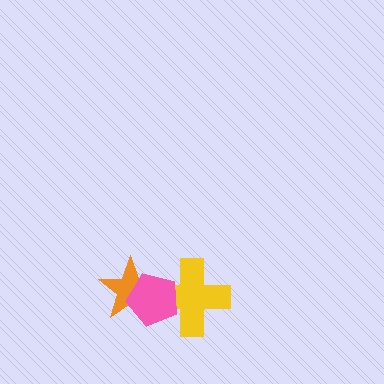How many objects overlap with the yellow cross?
2 objects overlap with the yellow cross.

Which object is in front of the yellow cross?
The pink pentagon is in front of the yellow cross.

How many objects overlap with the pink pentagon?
2 objects overlap with the pink pentagon.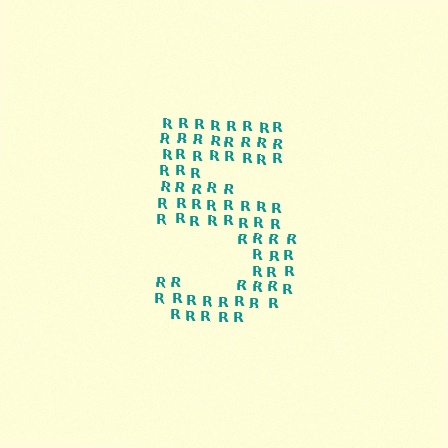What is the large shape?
The large shape is the digit 5.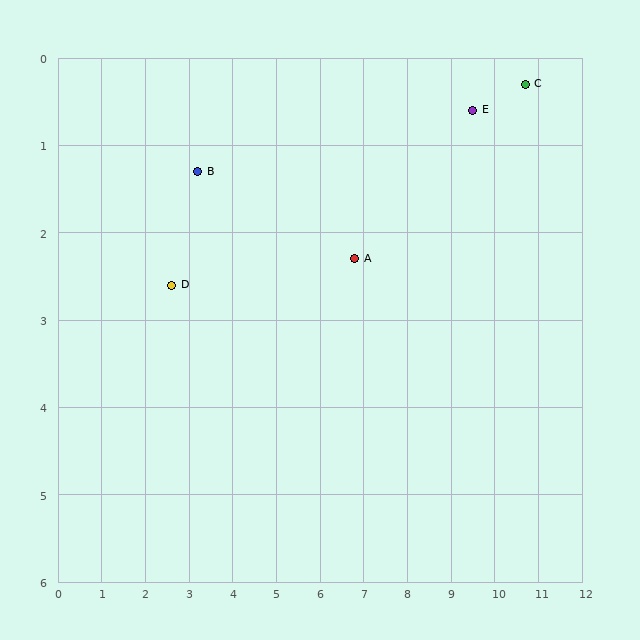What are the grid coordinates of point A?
Point A is at approximately (6.8, 2.3).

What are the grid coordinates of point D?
Point D is at approximately (2.6, 2.6).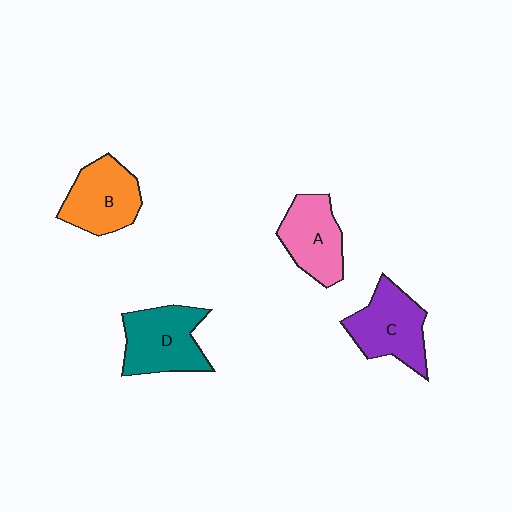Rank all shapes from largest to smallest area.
From largest to smallest: D (teal), C (purple), B (orange), A (pink).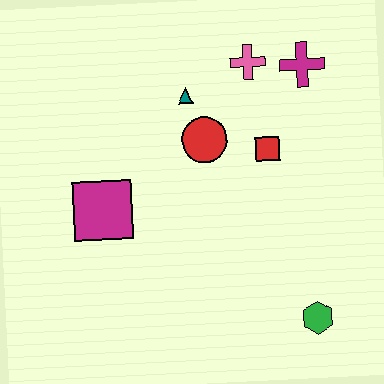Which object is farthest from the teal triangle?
The green hexagon is farthest from the teal triangle.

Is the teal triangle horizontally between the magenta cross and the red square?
No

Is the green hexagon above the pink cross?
No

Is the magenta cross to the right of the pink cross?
Yes